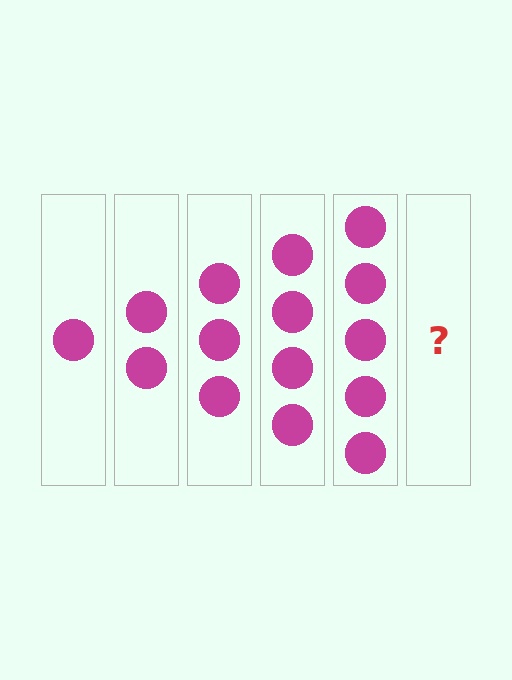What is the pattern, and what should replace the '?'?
The pattern is that each step adds one more circle. The '?' should be 6 circles.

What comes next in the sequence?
The next element should be 6 circles.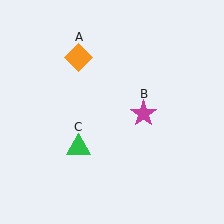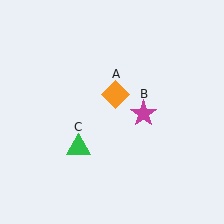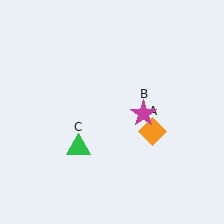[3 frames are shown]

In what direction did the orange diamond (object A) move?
The orange diamond (object A) moved down and to the right.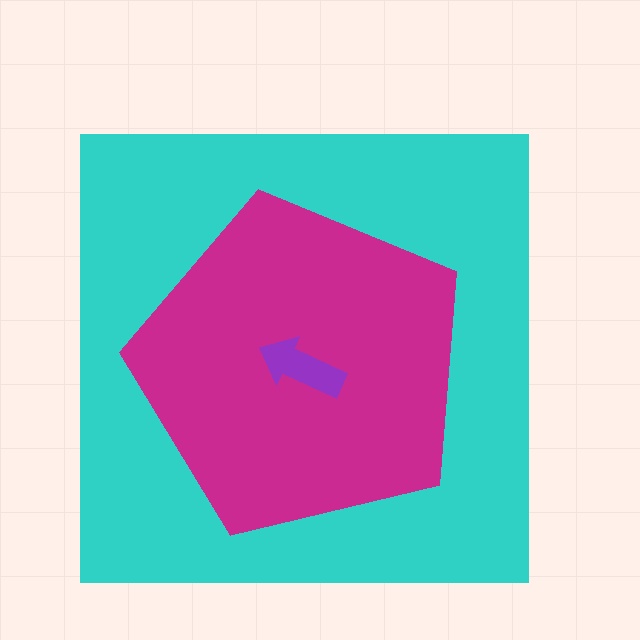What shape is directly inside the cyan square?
The magenta pentagon.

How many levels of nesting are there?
3.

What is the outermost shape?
The cyan square.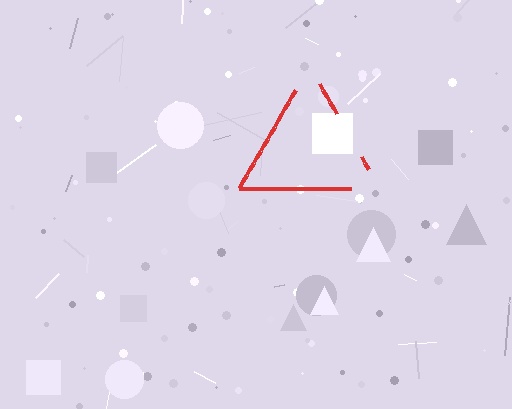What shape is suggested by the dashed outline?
The dashed outline suggests a triangle.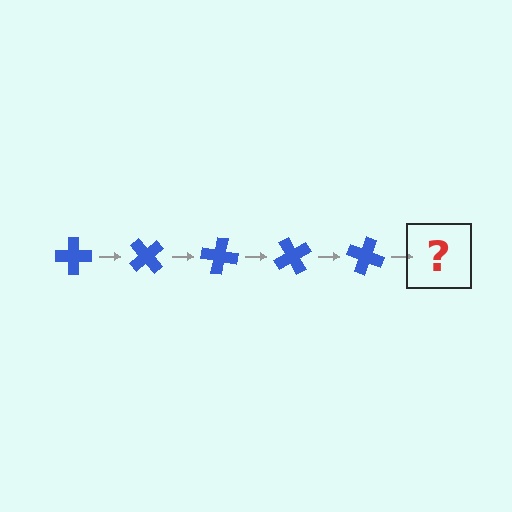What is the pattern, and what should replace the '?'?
The pattern is that the cross rotates 50 degrees each step. The '?' should be a blue cross rotated 250 degrees.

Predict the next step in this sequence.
The next step is a blue cross rotated 250 degrees.